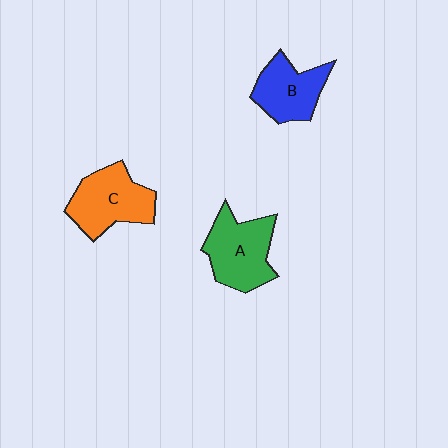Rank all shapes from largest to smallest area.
From largest to smallest: A (green), C (orange), B (blue).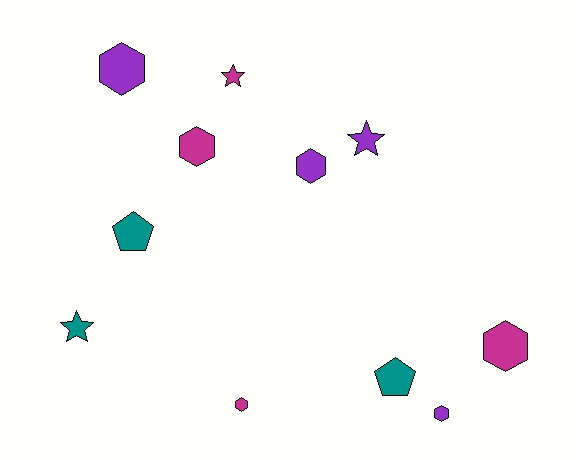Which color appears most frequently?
Purple, with 4 objects.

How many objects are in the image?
There are 11 objects.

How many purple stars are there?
There is 1 purple star.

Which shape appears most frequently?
Hexagon, with 6 objects.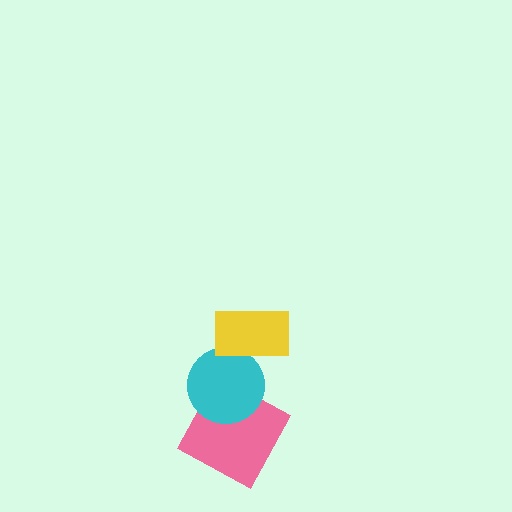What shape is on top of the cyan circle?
The yellow rectangle is on top of the cyan circle.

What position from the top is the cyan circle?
The cyan circle is 2nd from the top.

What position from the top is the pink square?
The pink square is 3rd from the top.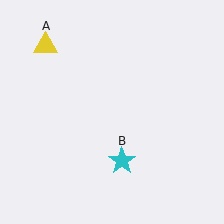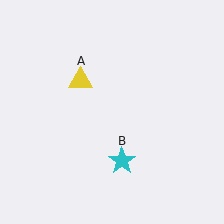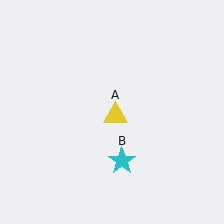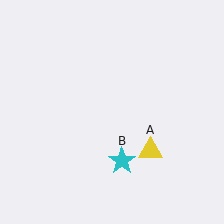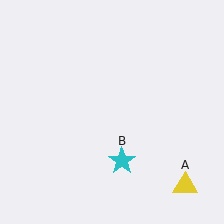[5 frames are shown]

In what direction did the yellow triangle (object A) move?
The yellow triangle (object A) moved down and to the right.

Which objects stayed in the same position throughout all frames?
Cyan star (object B) remained stationary.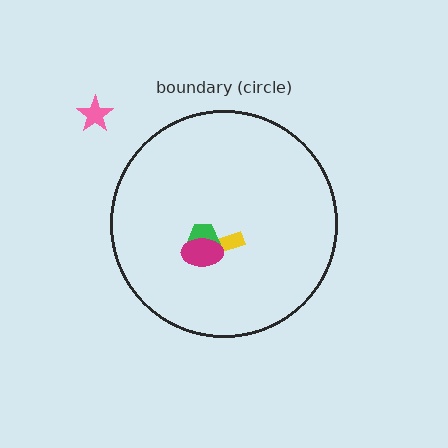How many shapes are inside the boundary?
3 inside, 1 outside.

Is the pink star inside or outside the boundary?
Outside.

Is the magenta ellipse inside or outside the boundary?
Inside.